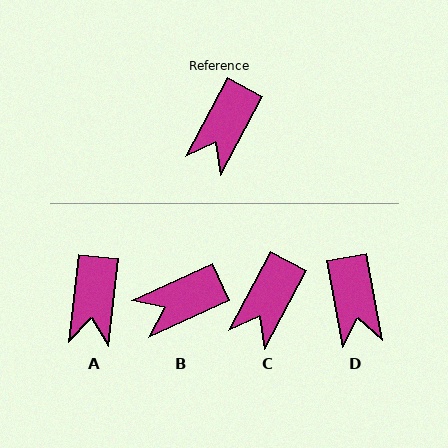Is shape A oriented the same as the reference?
No, it is off by about 22 degrees.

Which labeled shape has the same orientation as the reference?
C.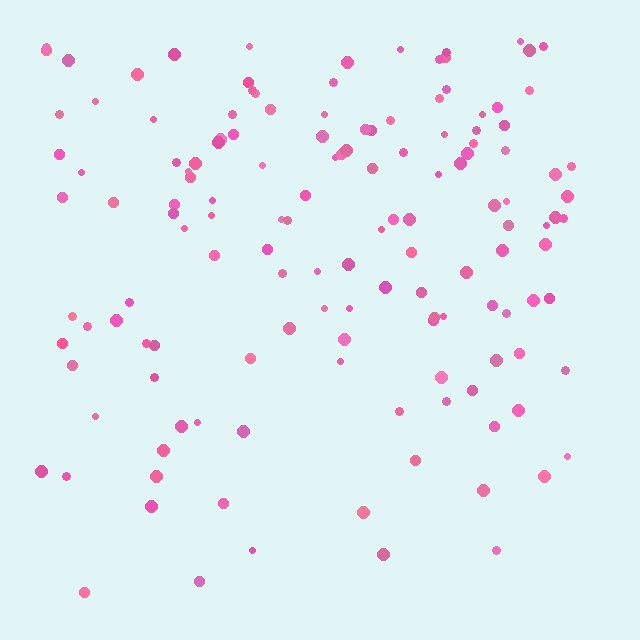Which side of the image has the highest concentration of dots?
The top.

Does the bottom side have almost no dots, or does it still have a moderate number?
Still a moderate number, just noticeably fewer than the top.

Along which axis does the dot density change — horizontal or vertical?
Vertical.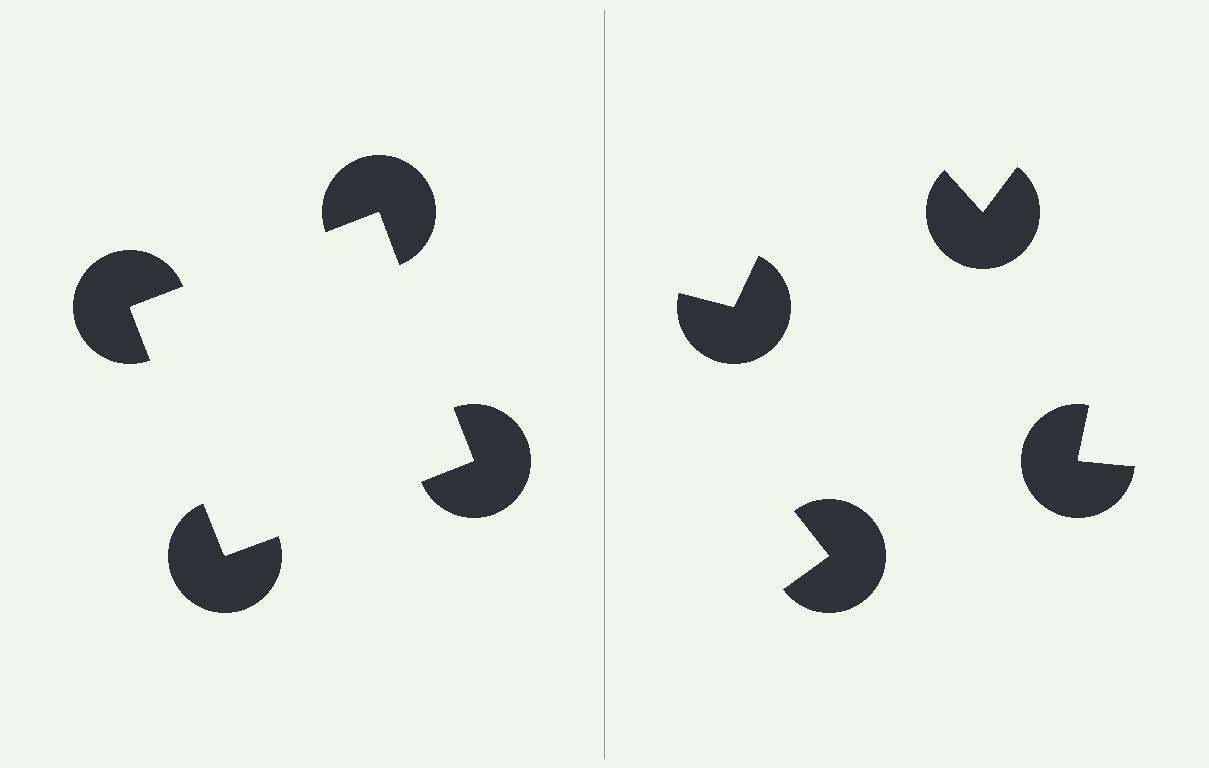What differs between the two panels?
The pac-man discs are positioned identically on both sides; only the wedge orientations differ. On the left they align to a square; on the right they are misaligned.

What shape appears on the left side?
An illusory square.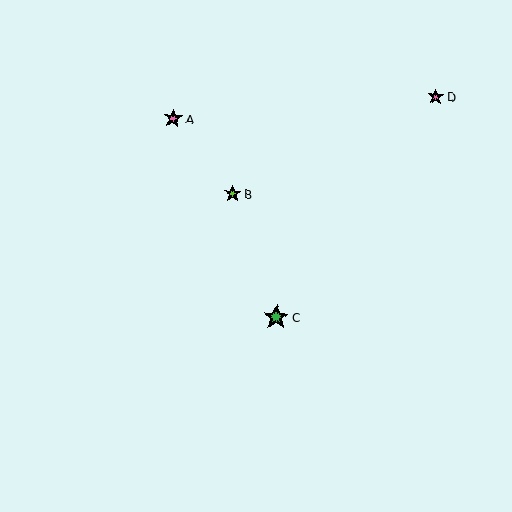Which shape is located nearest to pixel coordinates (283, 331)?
The green star (labeled C) at (276, 317) is nearest to that location.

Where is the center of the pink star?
The center of the pink star is at (436, 97).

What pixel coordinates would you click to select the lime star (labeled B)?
Click at (233, 193) to select the lime star B.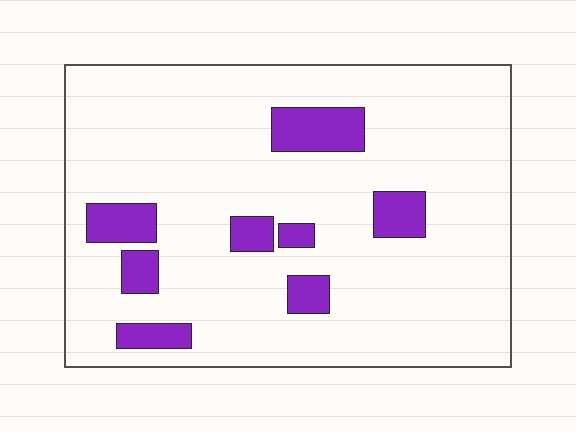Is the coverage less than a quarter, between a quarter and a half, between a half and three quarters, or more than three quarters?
Less than a quarter.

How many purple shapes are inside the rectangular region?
8.